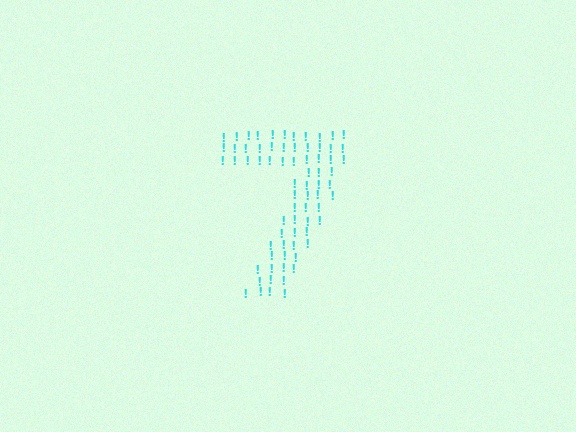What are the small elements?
The small elements are exclamation marks.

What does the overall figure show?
The overall figure shows the digit 7.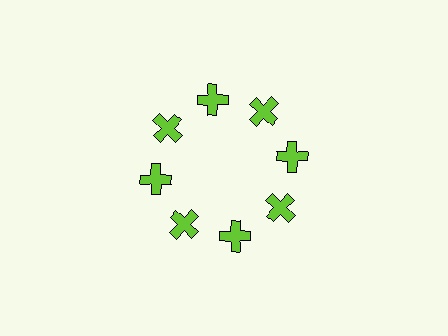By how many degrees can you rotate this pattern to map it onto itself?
The pattern maps onto itself every 45 degrees of rotation.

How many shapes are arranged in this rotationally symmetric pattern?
There are 8 shapes, arranged in 8 groups of 1.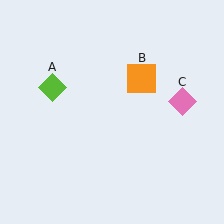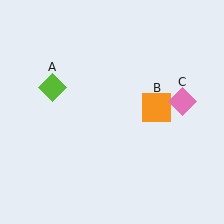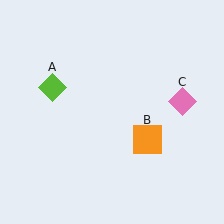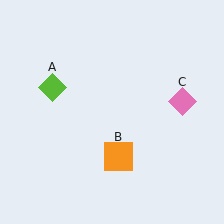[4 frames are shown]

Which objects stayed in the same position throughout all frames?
Lime diamond (object A) and pink diamond (object C) remained stationary.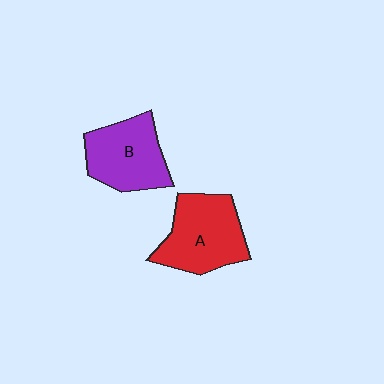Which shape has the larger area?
Shape A (red).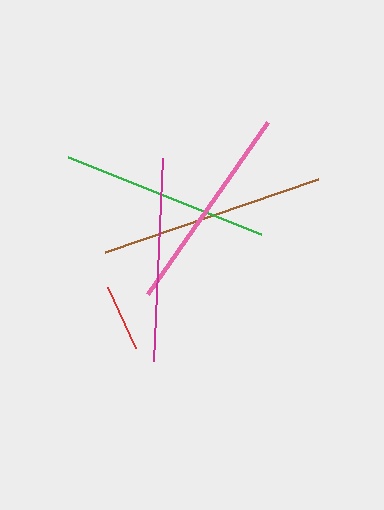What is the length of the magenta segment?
The magenta segment is approximately 204 pixels long.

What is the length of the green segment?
The green segment is approximately 208 pixels long.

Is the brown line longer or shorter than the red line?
The brown line is longer than the red line.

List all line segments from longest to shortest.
From longest to shortest: brown, pink, green, magenta, red.